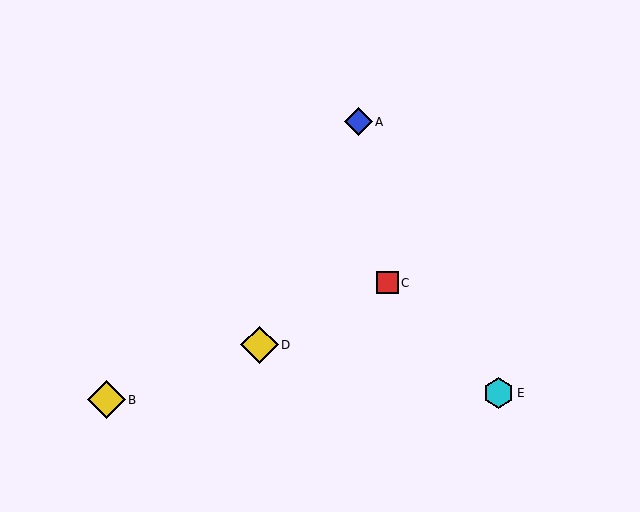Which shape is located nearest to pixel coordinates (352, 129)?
The blue diamond (labeled A) at (358, 122) is nearest to that location.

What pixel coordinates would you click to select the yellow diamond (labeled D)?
Click at (259, 345) to select the yellow diamond D.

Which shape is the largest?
The yellow diamond (labeled B) is the largest.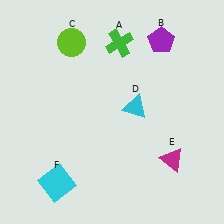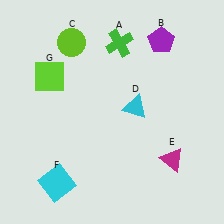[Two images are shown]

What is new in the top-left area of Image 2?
A lime square (G) was added in the top-left area of Image 2.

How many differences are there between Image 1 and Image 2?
There is 1 difference between the two images.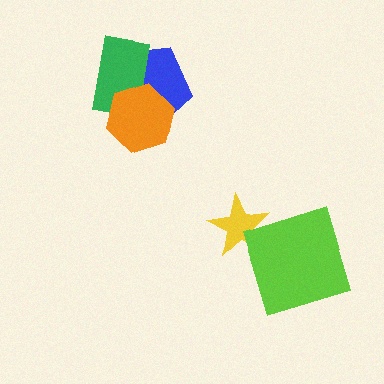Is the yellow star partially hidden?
Yes, it is partially covered by another shape.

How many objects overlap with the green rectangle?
2 objects overlap with the green rectangle.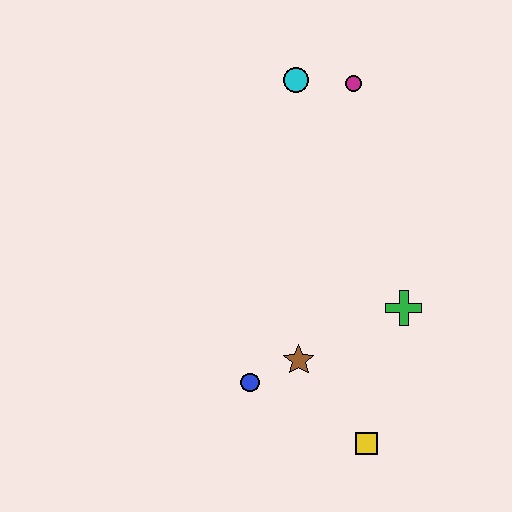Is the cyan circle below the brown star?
No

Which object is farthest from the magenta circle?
The yellow square is farthest from the magenta circle.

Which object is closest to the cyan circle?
The magenta circle is closest to the cyan circle.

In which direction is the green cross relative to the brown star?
The green cross is to the right of the brown star.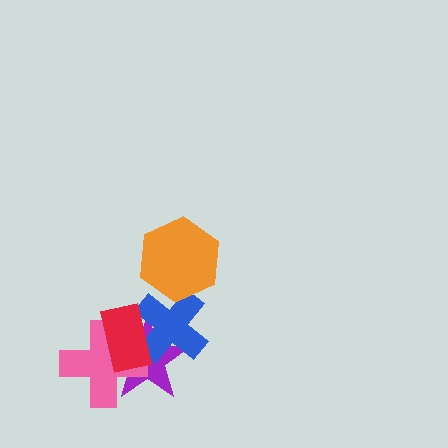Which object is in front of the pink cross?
The red rectangle is in front of the pink cross.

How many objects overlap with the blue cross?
3 objects overlap with the blue cross.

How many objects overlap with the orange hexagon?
1 object overlaps with the orange hexagon.